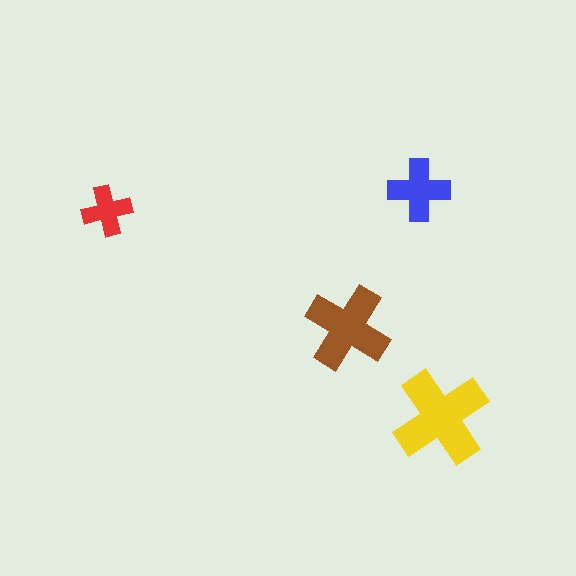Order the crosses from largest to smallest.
the yellow one, the brown one, the blue one, the red one.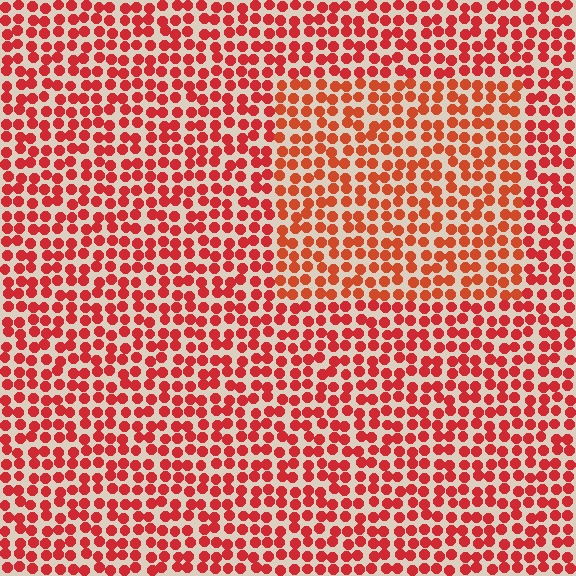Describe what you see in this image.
The image is filled with small red elements in a uniform arrangement. A rectangle-shaped region is visible where the elements are tinted to a slightly different hue, forming a subtle color boundary.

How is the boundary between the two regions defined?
The boundary is defined purely by a slight shift in hue (about 16 degrees). Spacing, size, and orientation are identical on both sides.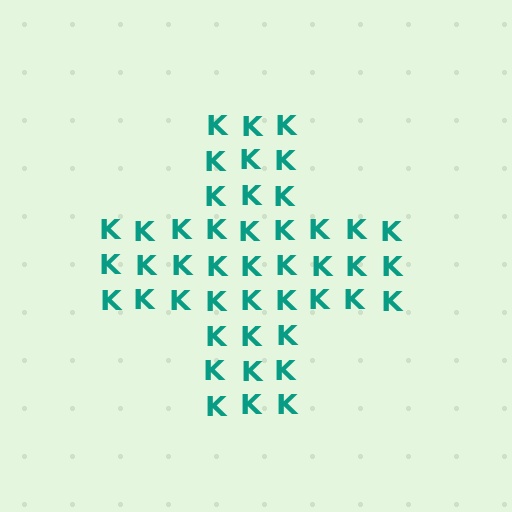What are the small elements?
The small elements are letter K's.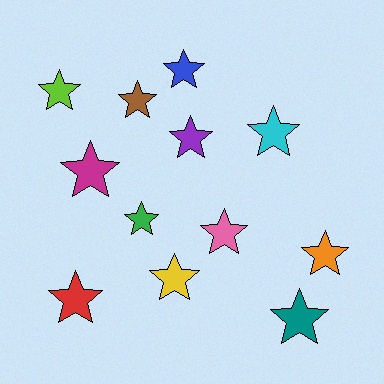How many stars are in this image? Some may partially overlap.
There are 12 stars.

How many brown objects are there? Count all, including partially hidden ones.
There is 1 brown object.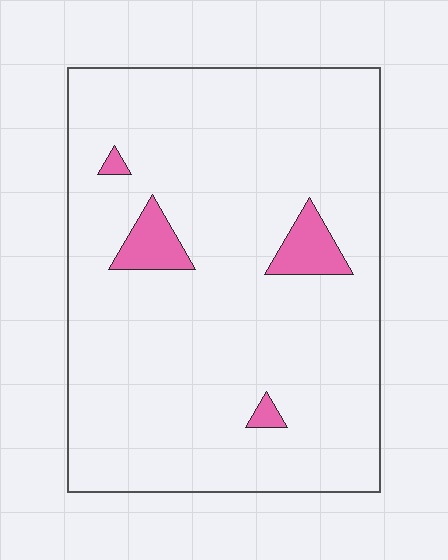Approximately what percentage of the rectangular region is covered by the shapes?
Approximately 5%.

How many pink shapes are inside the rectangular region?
4.